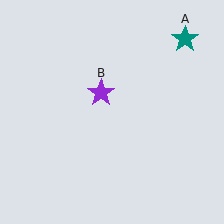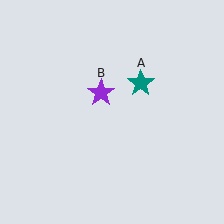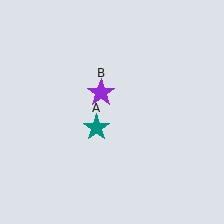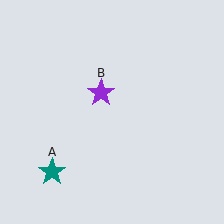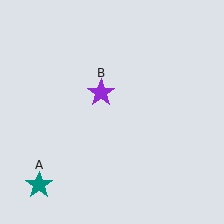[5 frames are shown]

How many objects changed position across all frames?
1 object changed position: teal star (object A).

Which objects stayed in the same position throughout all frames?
Purple star (object B) remained stationary.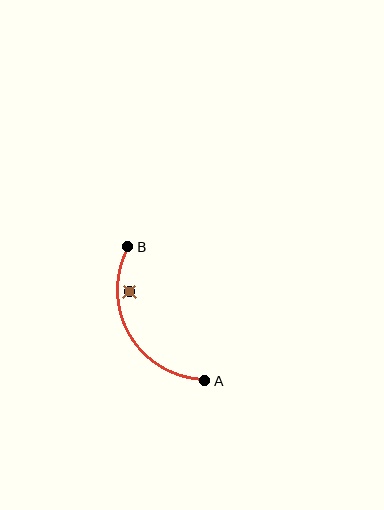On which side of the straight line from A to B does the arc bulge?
The arc bulges to the left of the straight line connecting A and B.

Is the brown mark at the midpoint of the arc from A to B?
No — the brown mark does not lie on the arc at all. It sits slightly inside the curve.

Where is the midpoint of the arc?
The arc midpoint is the point on the curve farthest from the straight line joining A and B. It sits to the left of that line.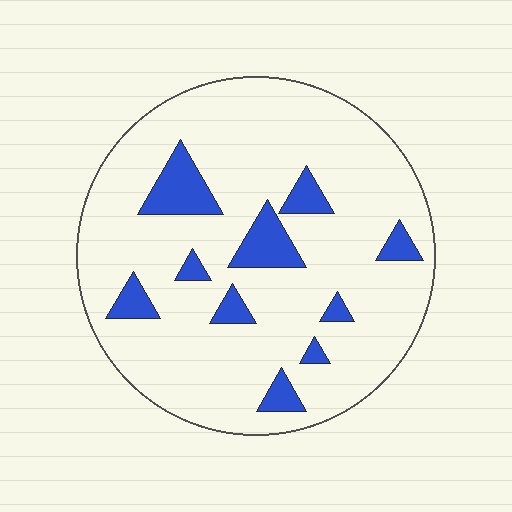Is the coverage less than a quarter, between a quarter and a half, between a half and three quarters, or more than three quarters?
Less than a quarter.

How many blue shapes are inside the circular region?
10.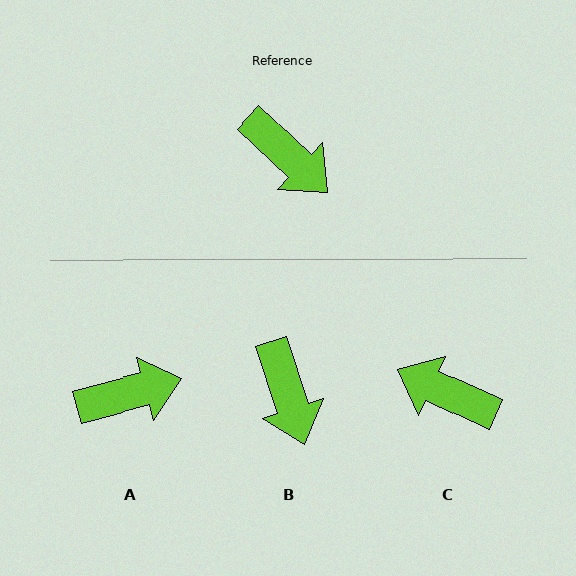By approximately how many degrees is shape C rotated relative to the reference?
Approximately 161 degrees clockwise.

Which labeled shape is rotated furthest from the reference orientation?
C, about 161 degrees away.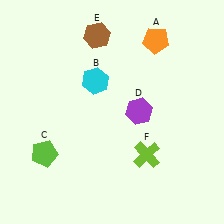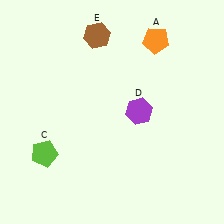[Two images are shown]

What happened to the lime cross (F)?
The lime cross (F) was removed in Image 2. It was in the bottom-right area of Image 1.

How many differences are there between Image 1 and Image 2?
There are 2 differences between the two images.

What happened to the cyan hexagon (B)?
The cyan hexagon (B) was removed in Image 2. It was in the top-left area of Image 1.